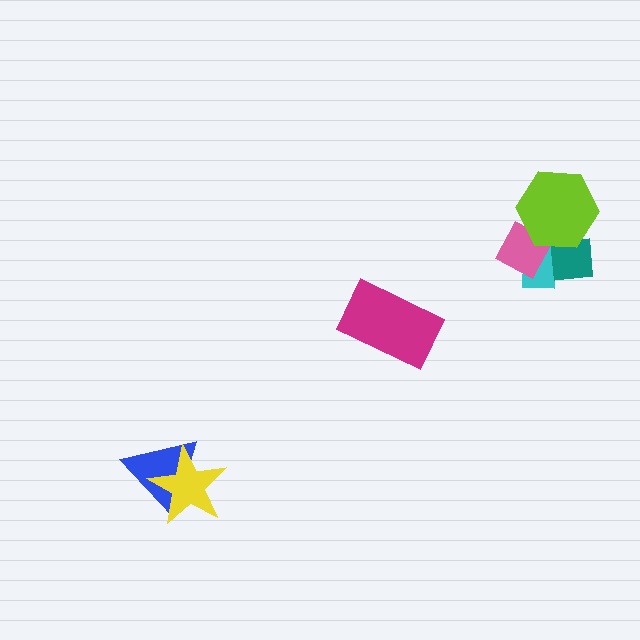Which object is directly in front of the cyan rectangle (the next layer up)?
The teal square is directly in front of the cyan rectangle.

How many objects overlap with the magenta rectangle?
0 objects overlap with the magenta rectangle.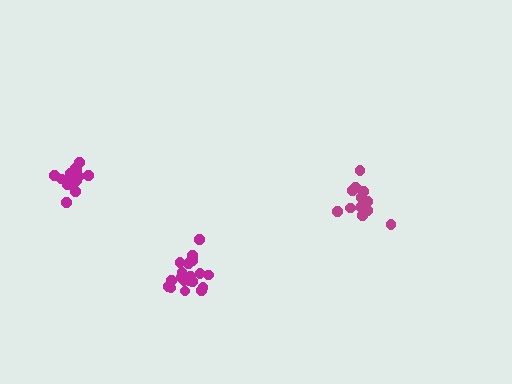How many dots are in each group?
Group 1: 19 dots, Group 2: 16 dots, Group 3: 19 dots (54 total).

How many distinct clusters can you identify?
There are 3 distinct clusters.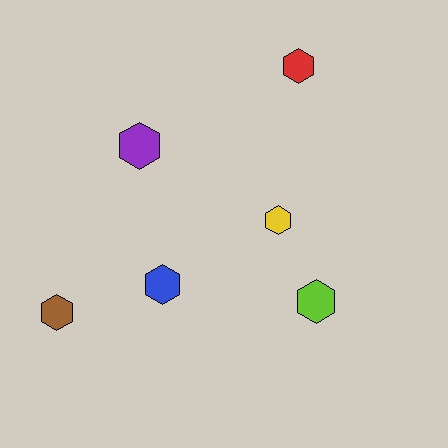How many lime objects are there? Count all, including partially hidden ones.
There is 1 lime object.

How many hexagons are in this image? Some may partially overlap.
There are 6 hexagons.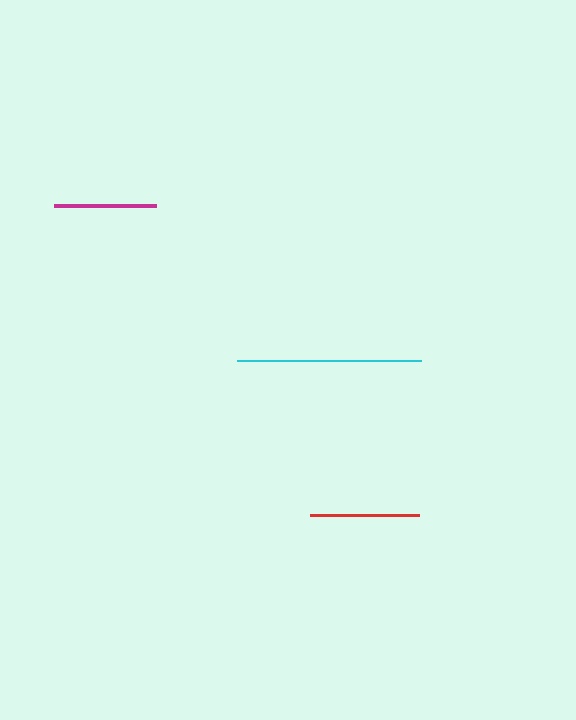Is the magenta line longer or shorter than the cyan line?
The cyan line is longer than the magenta line.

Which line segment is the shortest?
The magenta line is the shortest at approximately 102 pixels.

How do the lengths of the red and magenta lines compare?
The red and magenta lines are approximately the same length.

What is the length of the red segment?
The red segment is approximately 109 pixels long.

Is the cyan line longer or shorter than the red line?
The cyan line is longer than the red line.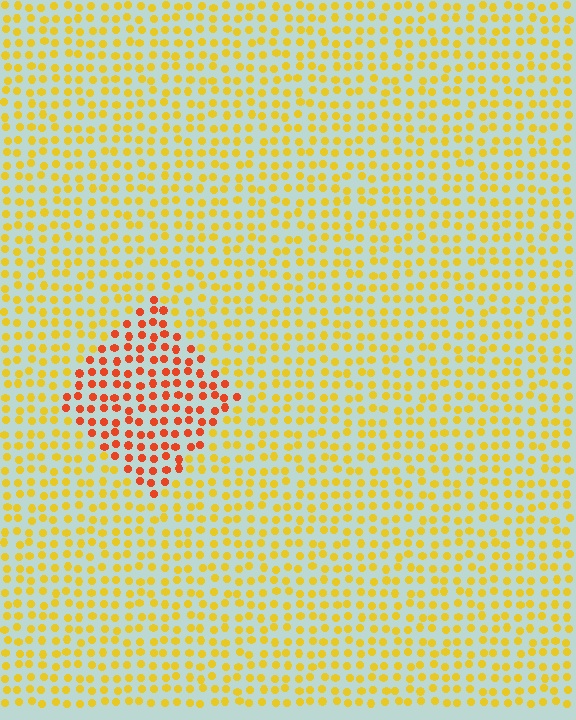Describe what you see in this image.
The image is filled with small yellow elements in a uniform arrangement. A diamond-shaped region is visible where the elements are tinted to a slightly different hue, forming a subtle color boundary.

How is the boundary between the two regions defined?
The boundary is defined purely by a slight shift in hue (about 41 degrees). Spacing, size, and orientation are identical on both sides.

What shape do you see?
I see a diamond.